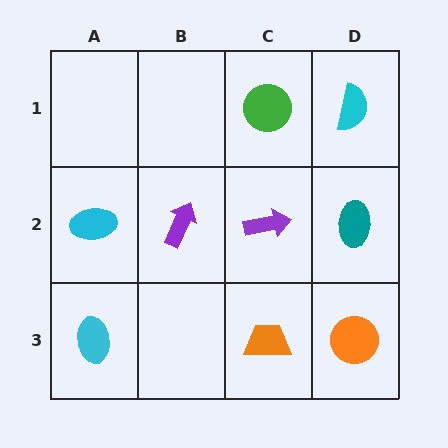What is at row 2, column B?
A purple arrow.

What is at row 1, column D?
A cyan semicircle.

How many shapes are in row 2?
4 shapes.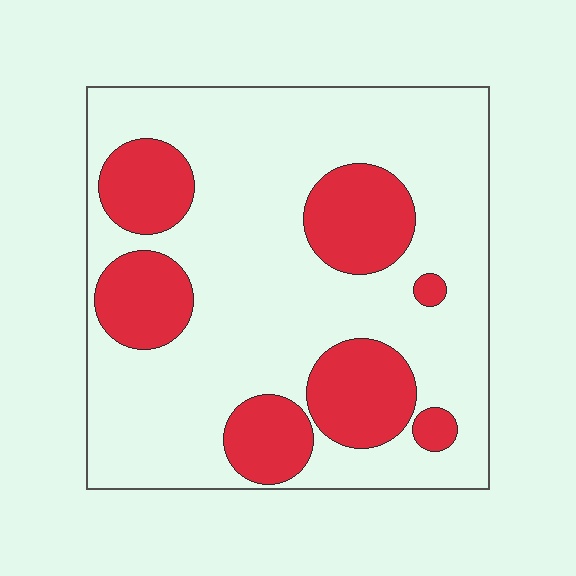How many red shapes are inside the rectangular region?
7.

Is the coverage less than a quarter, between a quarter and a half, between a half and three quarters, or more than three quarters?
Between a quarter and a half.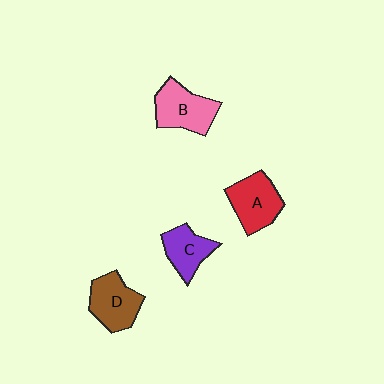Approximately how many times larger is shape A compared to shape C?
Approximately 1.2 times.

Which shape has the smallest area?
Shape C (purple).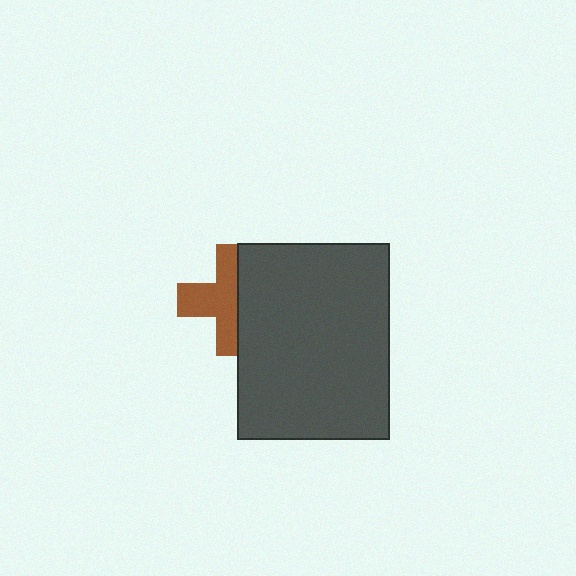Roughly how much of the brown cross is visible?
About half of it is visible (roughly 58%).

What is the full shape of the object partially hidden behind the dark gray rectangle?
The partially hidden object is a brown cross.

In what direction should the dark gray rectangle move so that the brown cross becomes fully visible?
The dark gray rectangle should move right. That is the shortest direction to clear the overlap and leave the brown cross fully visible.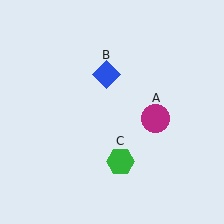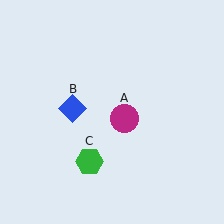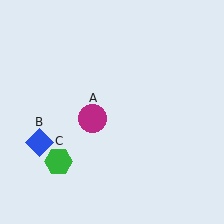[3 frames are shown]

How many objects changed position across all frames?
3 objects changed position: magenta circle (object A), blue diamond (object B), green hexagon (object C).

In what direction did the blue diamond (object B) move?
The blue diamond (object B) moved down and to the left.